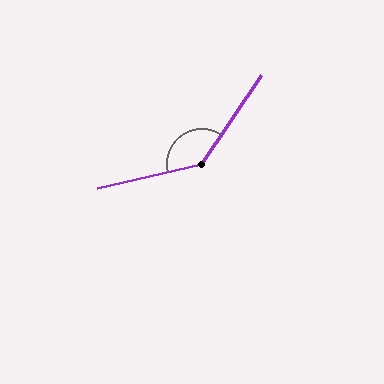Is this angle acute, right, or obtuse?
It is obtuse.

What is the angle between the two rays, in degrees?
Approximately 137 degrees.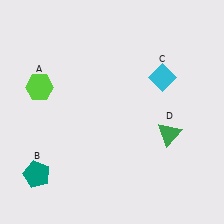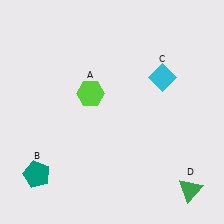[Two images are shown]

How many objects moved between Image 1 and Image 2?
2 objects moved between the two images.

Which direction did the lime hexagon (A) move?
The lime hexagon (A) moved right.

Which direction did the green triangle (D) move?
The green triangle (D) moved down.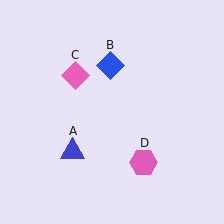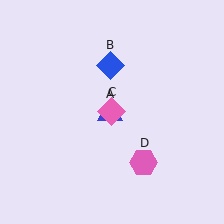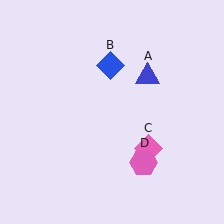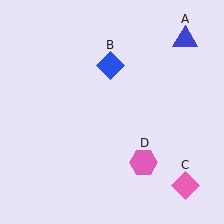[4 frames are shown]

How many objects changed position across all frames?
2 objects changed position: blue triangle (object A), pink diamond (object C).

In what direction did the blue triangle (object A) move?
The blue triangle (object A) moved up and to the right.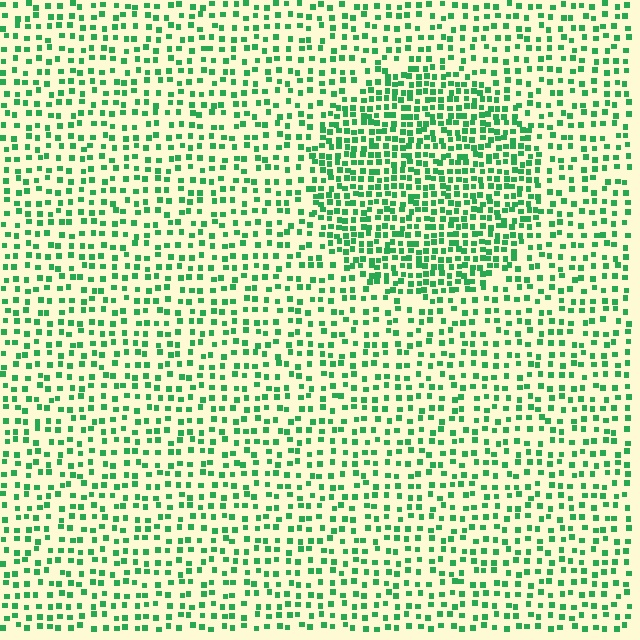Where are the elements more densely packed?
The elements are more densely packed inside the circle boundary.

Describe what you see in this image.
The image contains small green elements arranged at two different densities. A circle-shaped region is visible where the elements are more densely packed than the surrounding area.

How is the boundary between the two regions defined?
The boundary is defined by a change in element density (approximately 1.9x ratio). All elements are the same color, size, and shape.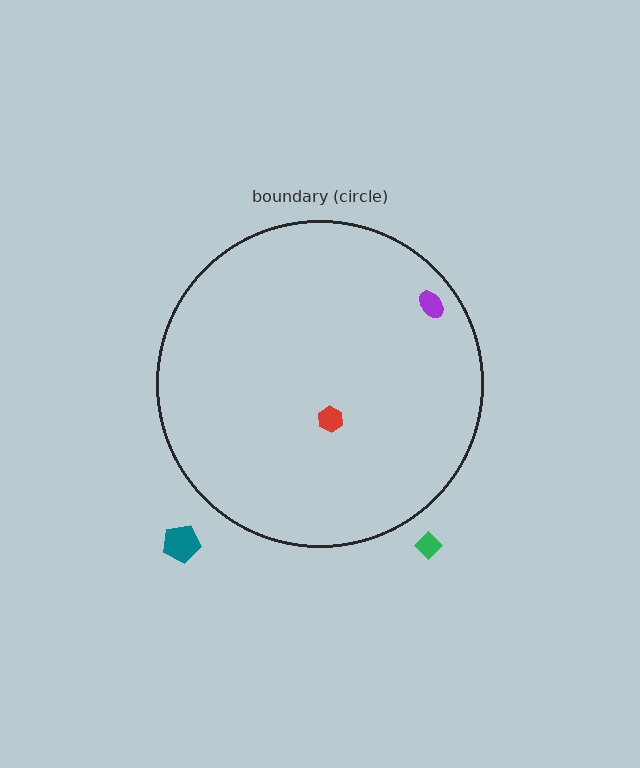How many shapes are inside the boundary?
2 inside, 2 outside.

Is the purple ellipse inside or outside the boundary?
Inside.